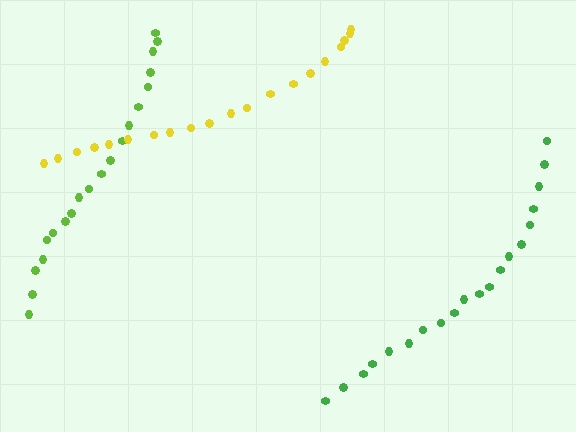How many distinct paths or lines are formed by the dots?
There are 3 distinct paths.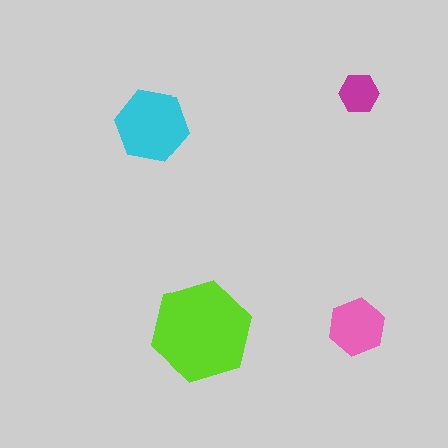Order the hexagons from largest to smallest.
the lime one, the cyan one, the pink one, the magenta one.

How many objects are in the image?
There are 4 objects in the image.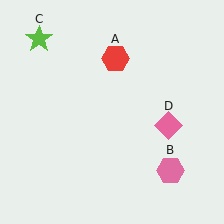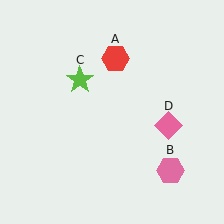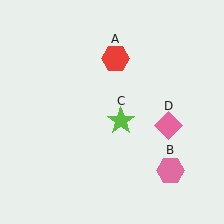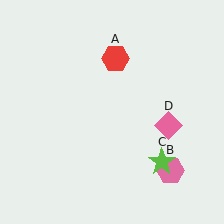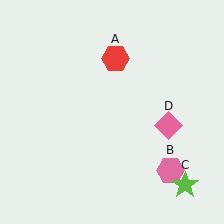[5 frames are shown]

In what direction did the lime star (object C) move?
The lime star (object C) moved down and to the right.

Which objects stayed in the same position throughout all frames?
Red hexagon (object A) and pink hexagon (object B) and pink diamond (object D) remained stationary.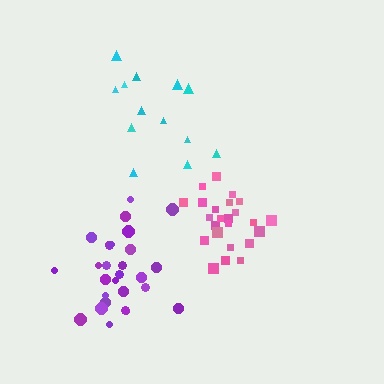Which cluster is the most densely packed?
Pink.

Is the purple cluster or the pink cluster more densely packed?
Pink.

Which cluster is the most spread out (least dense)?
Cyan.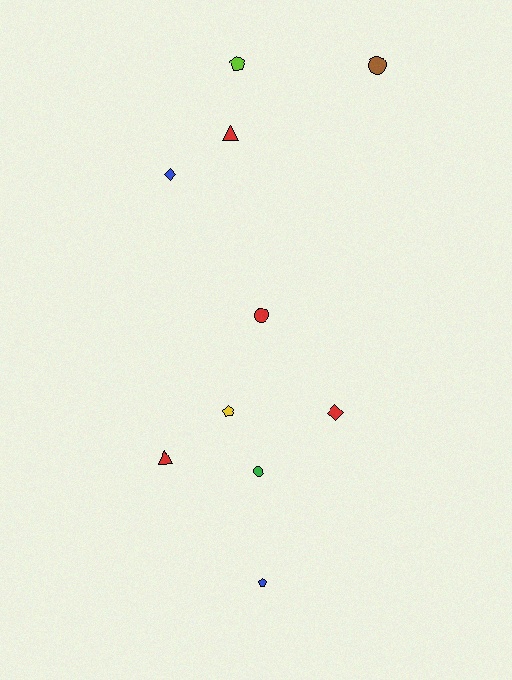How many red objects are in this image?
There are 4 red objects.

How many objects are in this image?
There are 10 objects.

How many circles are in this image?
There are 3 circles.